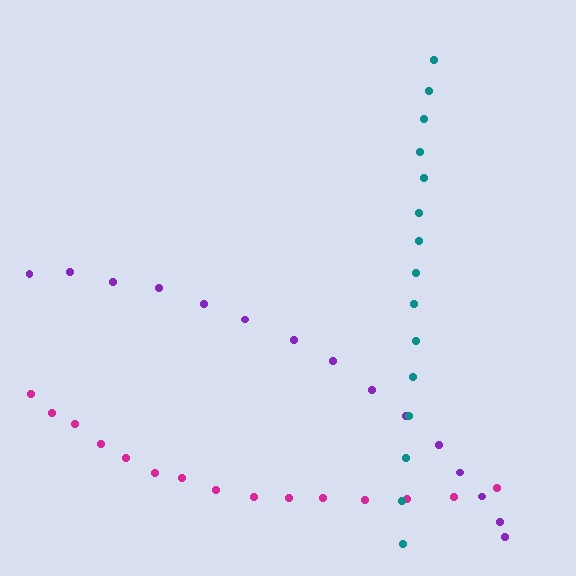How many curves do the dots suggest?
There are 3 distinct paths.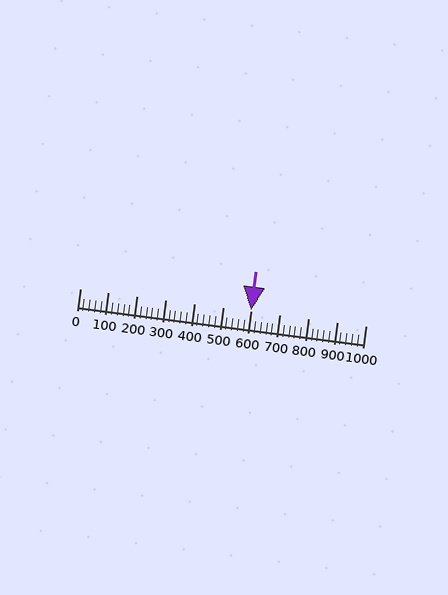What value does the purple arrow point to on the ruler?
The purple arrow points to approximately 600.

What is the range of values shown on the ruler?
The ruler shows values from 0 to 1000.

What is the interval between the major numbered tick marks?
The major tick marks are spaced 100 units apart.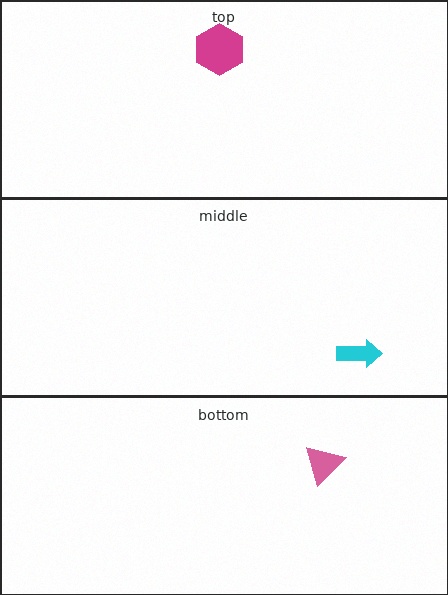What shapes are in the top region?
The magenta hexagon.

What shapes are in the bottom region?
The pink triangle.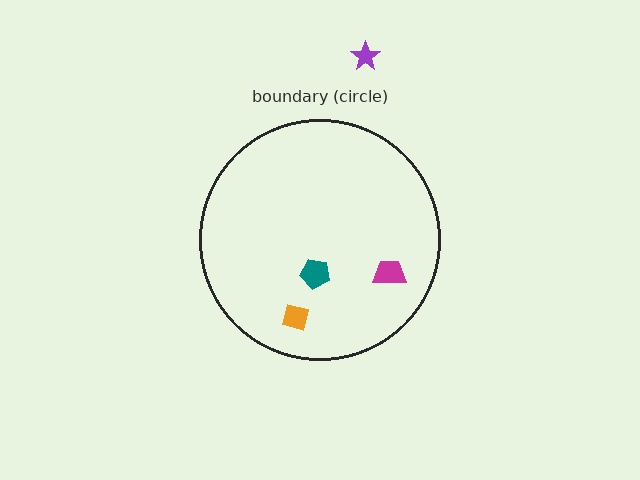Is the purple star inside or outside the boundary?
Outside.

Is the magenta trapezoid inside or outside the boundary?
Inside.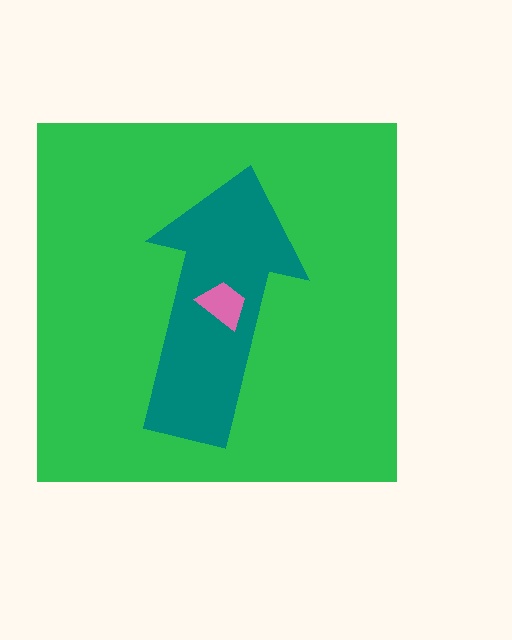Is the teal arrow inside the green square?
Yes.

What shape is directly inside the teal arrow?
The pink trapezoid.